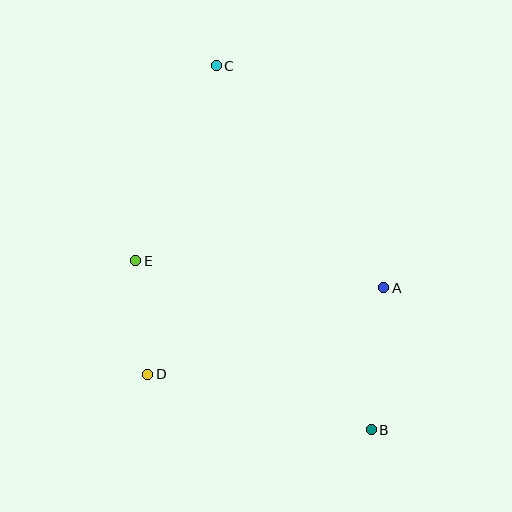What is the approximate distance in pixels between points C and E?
The distance between C and E is approximately 211 pixels.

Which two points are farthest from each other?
Points B and C are farthest from each other.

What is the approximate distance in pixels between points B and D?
The distance between B and D is approximately 230 pixels.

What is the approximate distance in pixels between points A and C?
The distance between A and C is approximately 278 pixels.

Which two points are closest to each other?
Points D and E are closest to each other.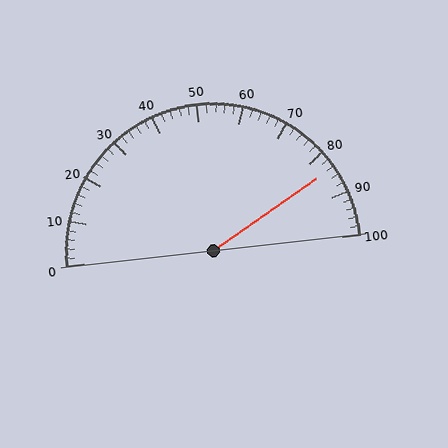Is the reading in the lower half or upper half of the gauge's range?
The reading is in the upper half of the range (0 to 100).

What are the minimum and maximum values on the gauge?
The gauge ranges from 0 to 100.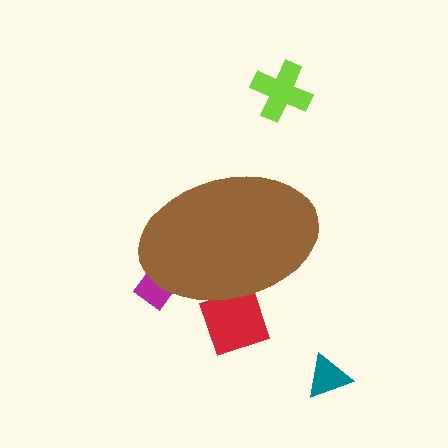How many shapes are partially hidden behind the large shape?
2 shapes are partially hidden.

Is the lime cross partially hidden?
No, the lime cross is fully visible.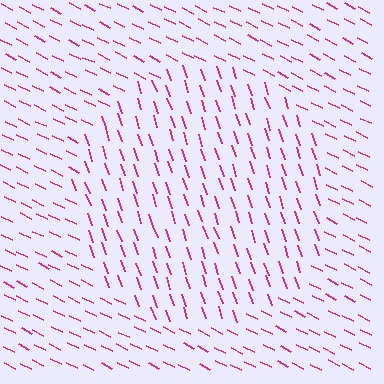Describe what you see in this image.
The image is filled with small magenta line segments. A circle region in the image has lines oriented differently from the surrounding lines, creating a visible texture boundary.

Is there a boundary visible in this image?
Yes, there is a texture boundary formed by a change in line orientation.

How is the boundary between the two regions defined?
The boundary is defined purely by a change in line orientation (approximately 45 degrees difference). All lines are the same color and thickness.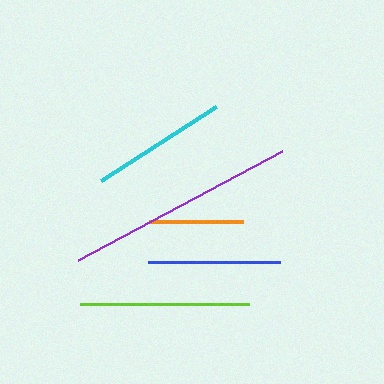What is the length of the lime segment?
The lime segment is approximately 169 pixels long.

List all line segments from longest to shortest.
From longest to shortest: purple, lime, cyan, blue, orange.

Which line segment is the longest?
The purple line is the longest at approximately 232 pixels.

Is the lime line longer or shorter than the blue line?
The lime line is longer than the blue line.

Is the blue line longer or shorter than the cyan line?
The cyan line is longer than the blue line.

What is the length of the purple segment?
The purple segment is approximately 232 pixels long.